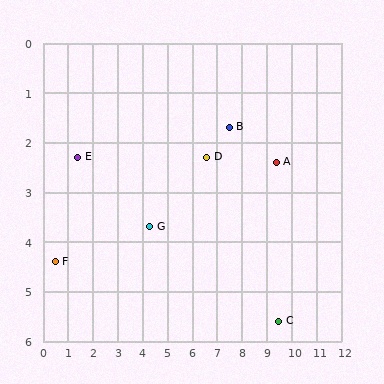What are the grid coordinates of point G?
Point G is at approximately (4.3, 3.7).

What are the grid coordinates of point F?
Point F is at approximately (0.5, 4.4).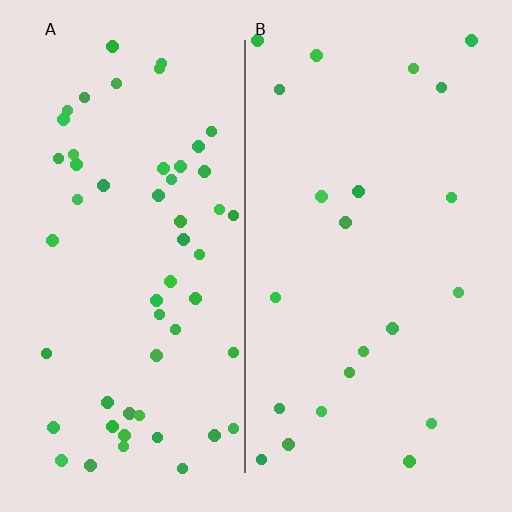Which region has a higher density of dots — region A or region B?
A (the left).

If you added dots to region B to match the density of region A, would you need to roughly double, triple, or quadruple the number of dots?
Approximately double.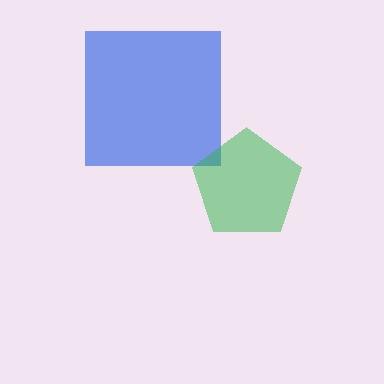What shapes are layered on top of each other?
The layered shapes are: a blue square, a green pentagon.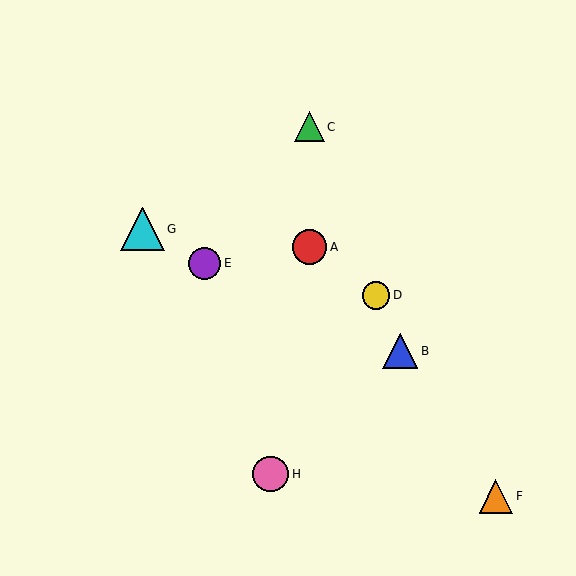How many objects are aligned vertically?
2 objects (A, C) are aligned vertically.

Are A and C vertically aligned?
Yes, both are at x≈309.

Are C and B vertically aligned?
No, C is at x≈309 and B is at x≈400.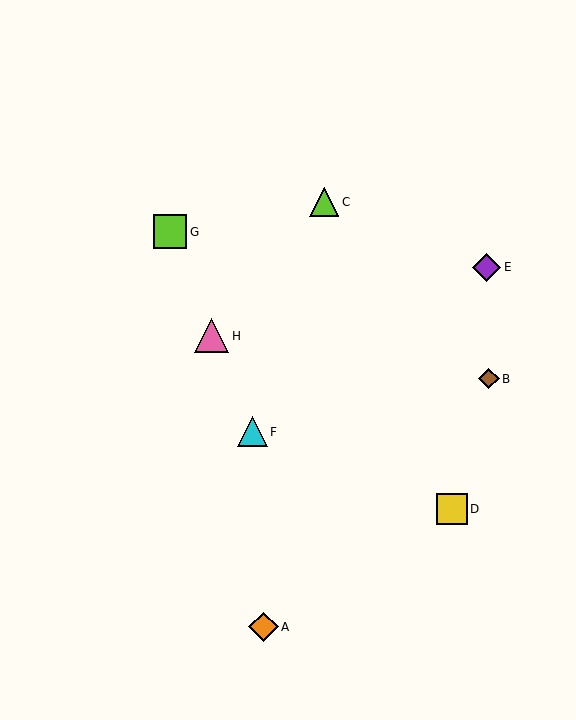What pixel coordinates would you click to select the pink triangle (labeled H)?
Click at (212, 336) to select the pink triangle H.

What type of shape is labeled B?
Shape B is a brown diamond.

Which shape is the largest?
The lime square (labeled G) is the largest.